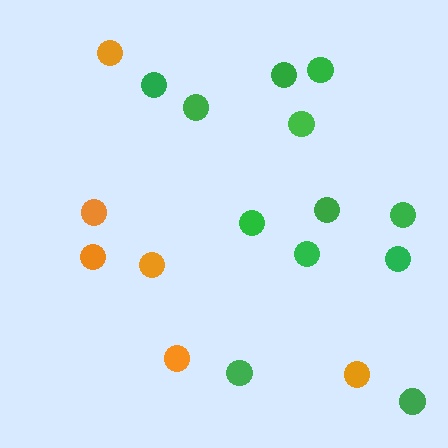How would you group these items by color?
There are 2 groups: one group of orange circles (6) and one group of green circles (12).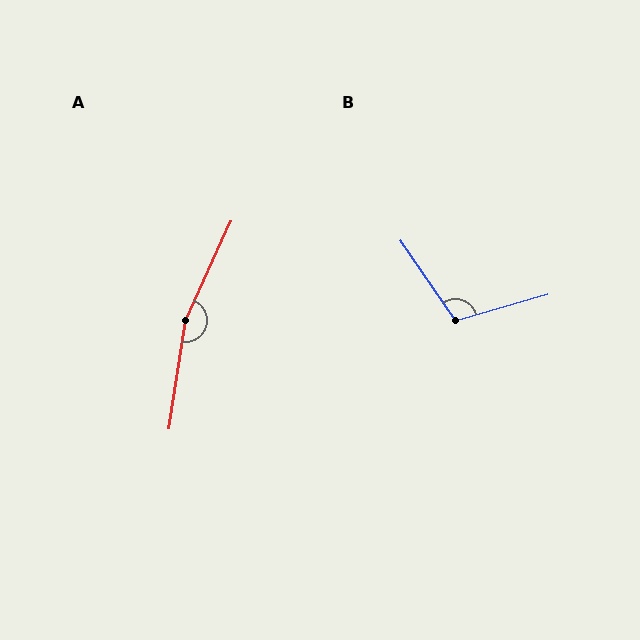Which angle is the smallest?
B, at approximately 108 degrees.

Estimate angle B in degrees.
Approximately 108 degrees.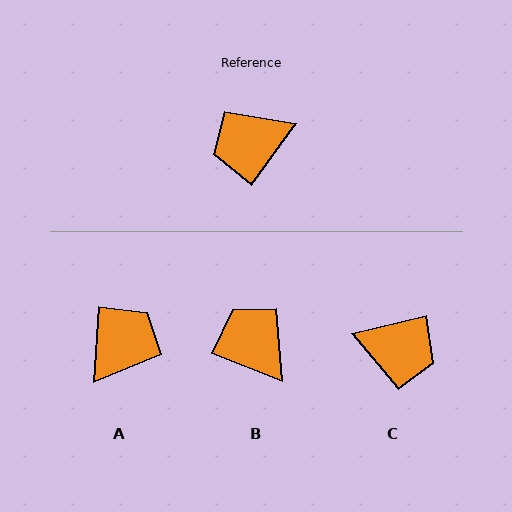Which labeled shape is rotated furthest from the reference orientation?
A, about 148 degrees away.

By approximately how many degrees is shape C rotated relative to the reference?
Approximately 139 degrees counter-clockwise.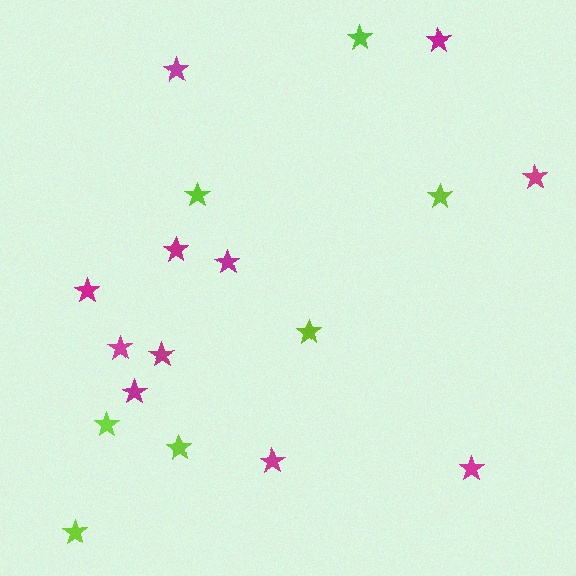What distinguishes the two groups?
There are 2 groups: one group of magenta stars (11) and one group of lime stars (7).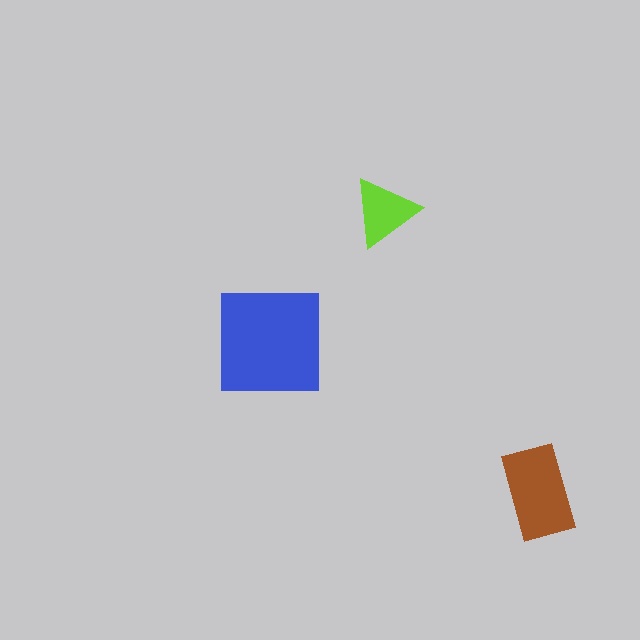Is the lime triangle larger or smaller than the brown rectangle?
Smaller.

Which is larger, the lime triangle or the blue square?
The blue square.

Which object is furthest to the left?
The blue square is leftmost.